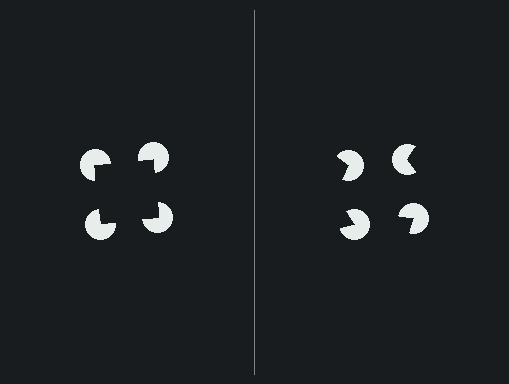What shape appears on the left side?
An illusory square.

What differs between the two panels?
The pac-man discs are positioned identically on both sides; only the wedge orientations differ. On the left they align to a square; on the right they are misaligned.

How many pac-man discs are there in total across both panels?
8 — 4 on each side.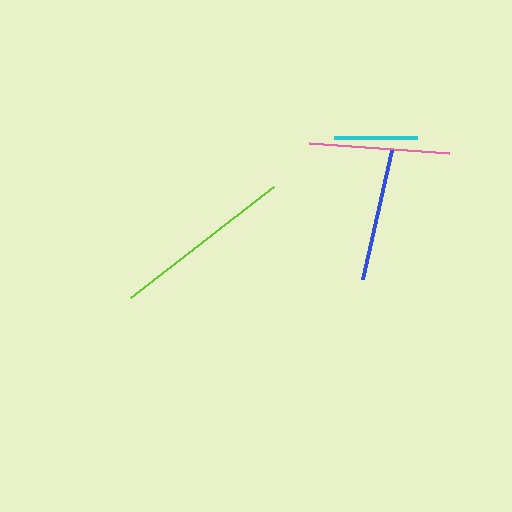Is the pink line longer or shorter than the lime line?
The lime line is longer than the pink line.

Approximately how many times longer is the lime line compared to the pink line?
The lime line is approximately 1.3 times the length of the pink line.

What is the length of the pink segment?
The pink segment is approximately 140 pixels long.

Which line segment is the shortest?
The cyan line is the shortest at approximately 83 pixels.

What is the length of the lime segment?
The lime segment is approximately 181 pixels long.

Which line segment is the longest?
The lime line is the longest at approximately 181 pixels.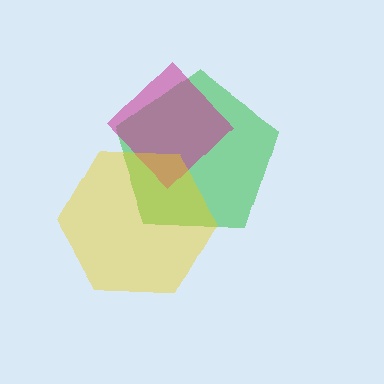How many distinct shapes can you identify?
There are 3 distinct shapes: a green pentagon, a magenta diamond, a yellow hexagon.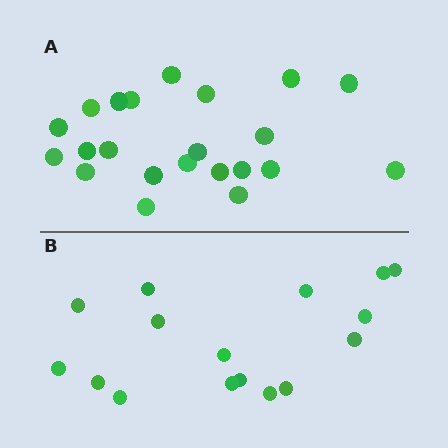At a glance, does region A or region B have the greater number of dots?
Region A (the top region) has more dots.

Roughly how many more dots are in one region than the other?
Region A has about 6 more dots than region B.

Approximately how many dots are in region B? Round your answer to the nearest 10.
About 20 dots. (The exact count is 16, which rounds to 20.)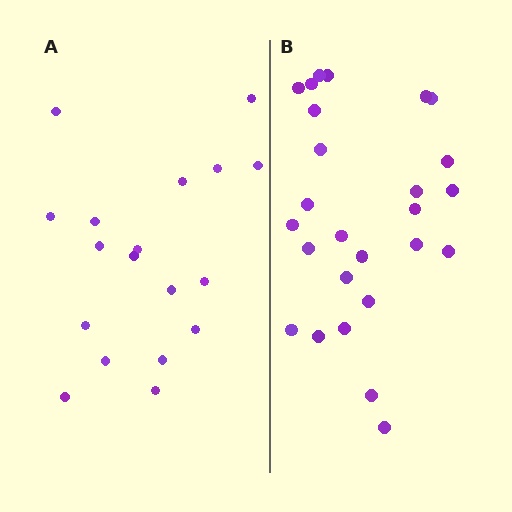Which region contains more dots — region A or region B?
Region B (the right region) has more dots.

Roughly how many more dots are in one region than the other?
Region B has roughly 8 or so more dots than region A.